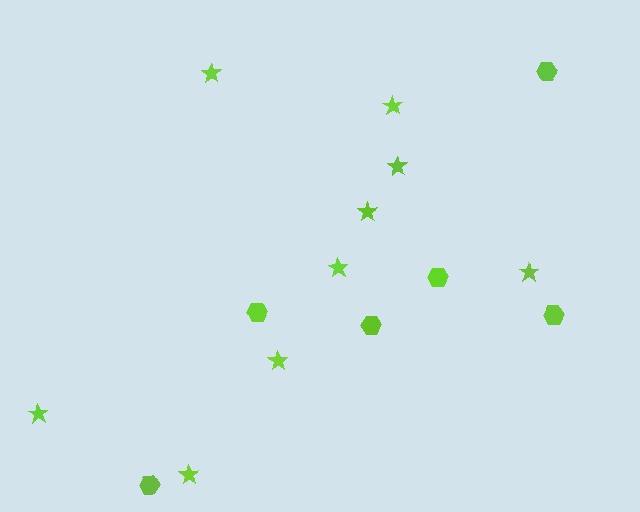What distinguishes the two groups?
There are 2 groups: one group of hexagons (6) and one group of stars (9).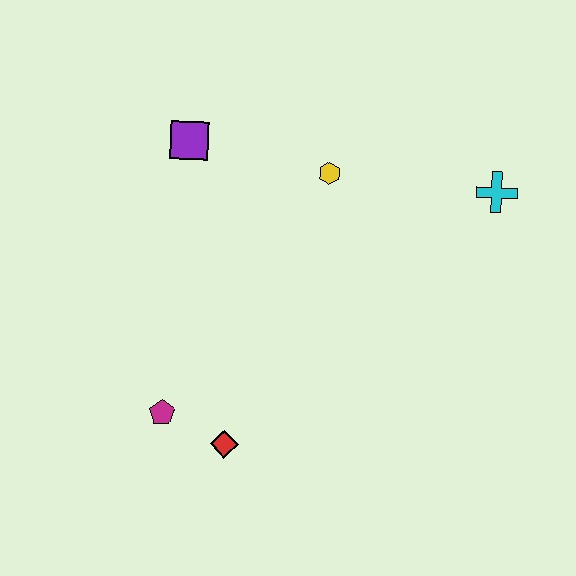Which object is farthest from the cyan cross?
The magenta pentagon is farthest from the cyan cross.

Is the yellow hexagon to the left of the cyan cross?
Yes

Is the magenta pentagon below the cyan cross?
Yes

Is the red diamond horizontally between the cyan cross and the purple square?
Yes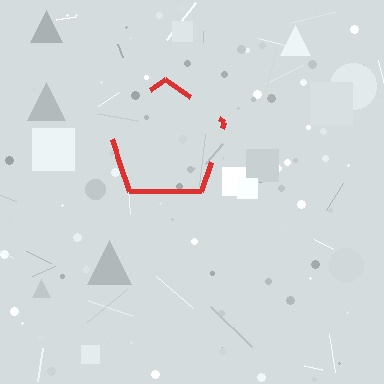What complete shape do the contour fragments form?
The contour fragments form a pentagon.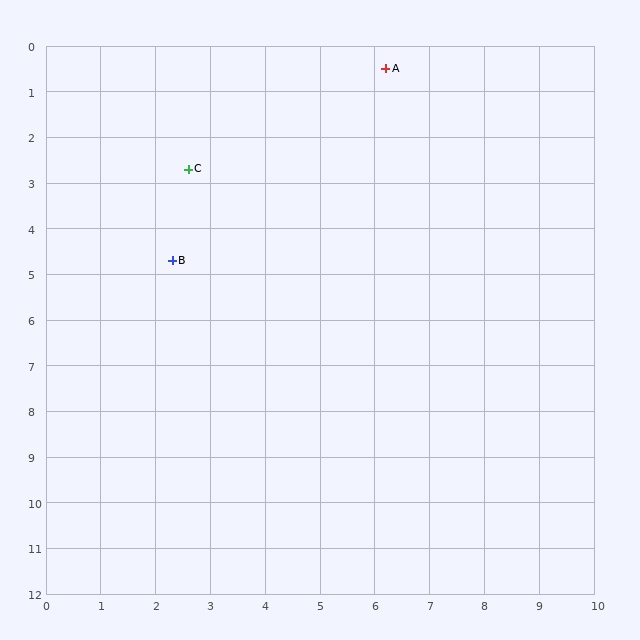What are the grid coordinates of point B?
Point B is at approximately (2.3, 4.7).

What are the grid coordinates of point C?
Point C is at approximately (2.6, 2.7).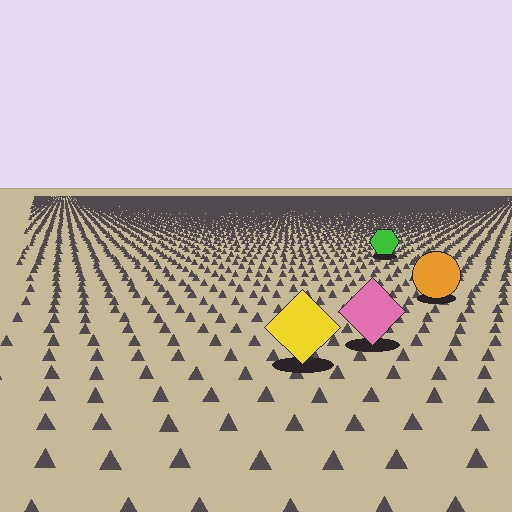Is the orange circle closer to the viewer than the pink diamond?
No. The pink diamond is closer — you can tell from the texture gradient: the ground texture is coarser near it.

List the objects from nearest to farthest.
From nearest to farthest: the yellow diamond, the pink diamond, the orange circle, the green hexagon.